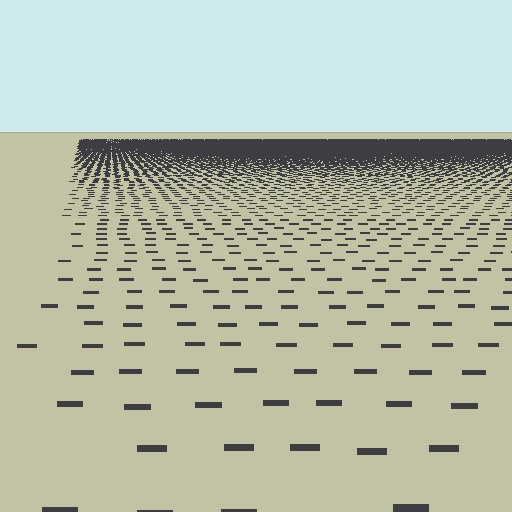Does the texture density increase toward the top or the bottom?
Density increases toward the top.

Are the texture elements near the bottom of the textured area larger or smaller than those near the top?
Larger. Near the bottom, elements are closer to the viewer and appear at a bigger on-screen size.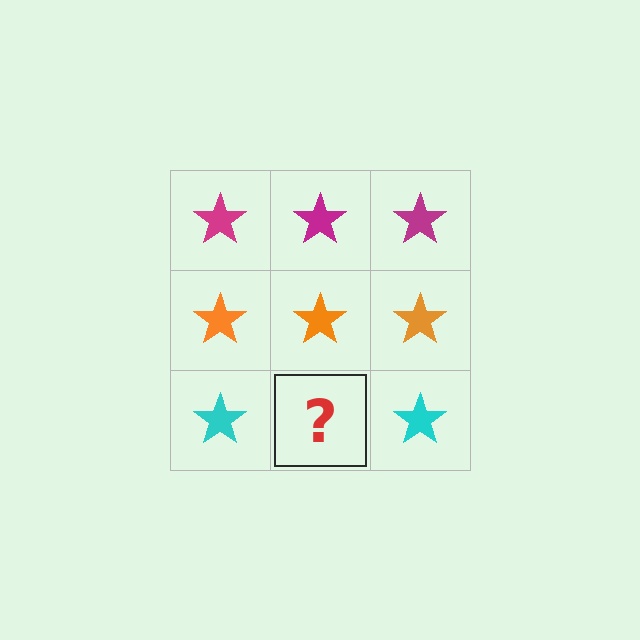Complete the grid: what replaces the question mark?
The question mark should be replaced with a cyan star.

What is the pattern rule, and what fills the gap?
The rule is that each row has a consistent color. The gap should be filled with a cyan star.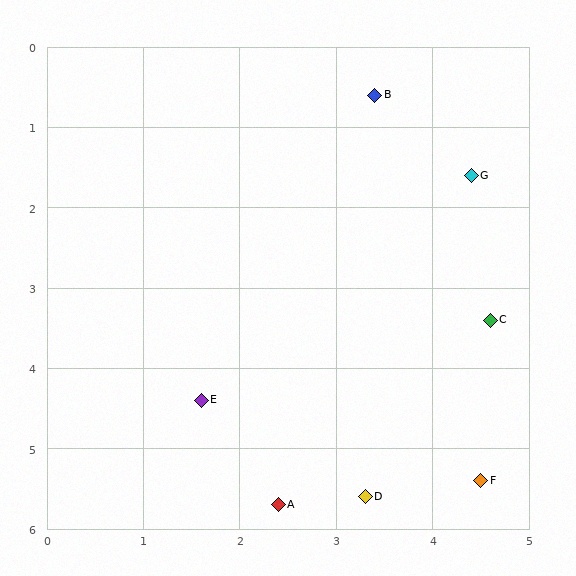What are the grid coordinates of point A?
Point A is at approximately (2.4, 5.7).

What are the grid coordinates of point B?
Point B is at approximately (3.4, 0.6).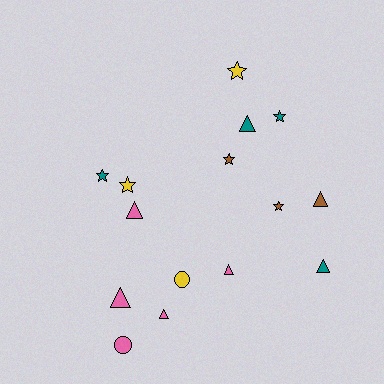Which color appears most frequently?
Pink, with 5 objects.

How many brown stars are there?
There are 2 brown stars.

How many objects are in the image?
There are 15 objects.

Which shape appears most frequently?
Triangle, with 7 objects.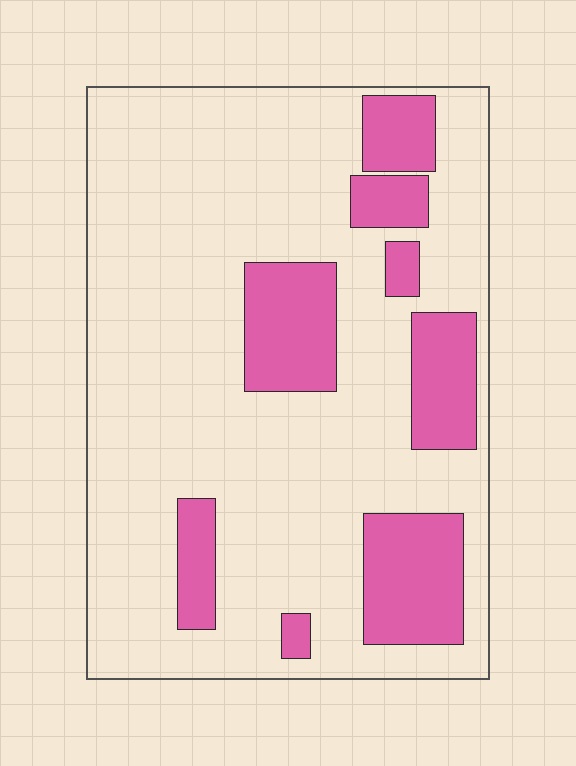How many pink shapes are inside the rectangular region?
8.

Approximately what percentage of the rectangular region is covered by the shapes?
Approximately 20%.